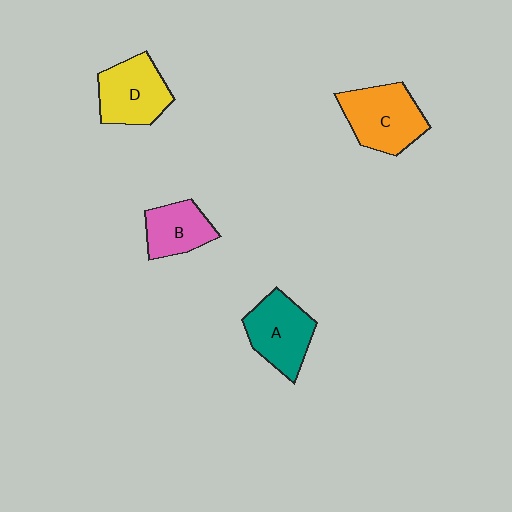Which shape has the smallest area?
Shape B (pink).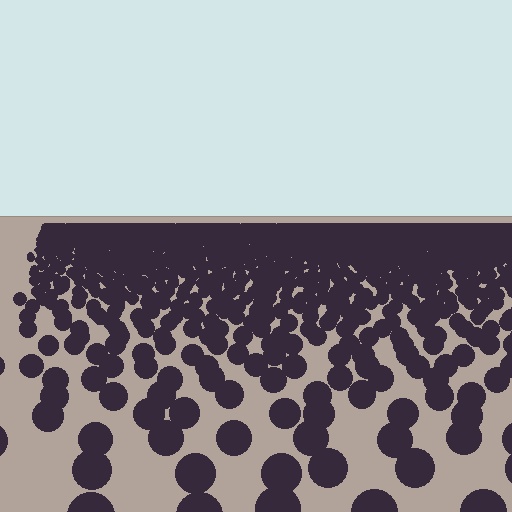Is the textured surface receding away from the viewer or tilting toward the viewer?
The surface is receding away from the viewer. Texture elements get smaller and denser toward the top.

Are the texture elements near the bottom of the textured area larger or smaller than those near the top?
Larger. Near the bottom, elements are closer to the viewer and appear at a bigger on-screen size.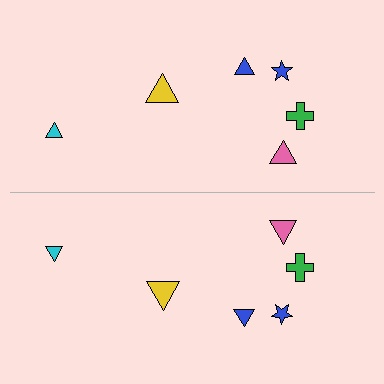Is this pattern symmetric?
Yes, this pattern has bilateral (reflection) symmetry.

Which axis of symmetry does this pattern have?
The pattern has a horizontal axis of symmetry running through the center of the image.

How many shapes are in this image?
There are 12 shapes in this image.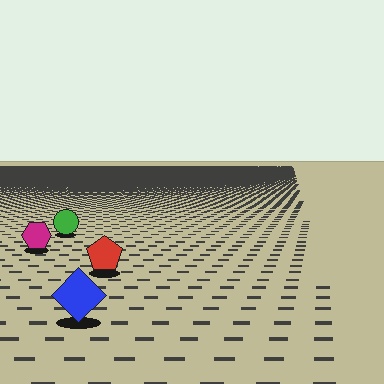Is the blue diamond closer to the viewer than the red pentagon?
Yes. The blue diamond is closer — you can tell from the texture gradient: the ground texture is coarser near it.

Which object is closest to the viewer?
The blue diamond is closest. The texture marks near it are larger and more spread out.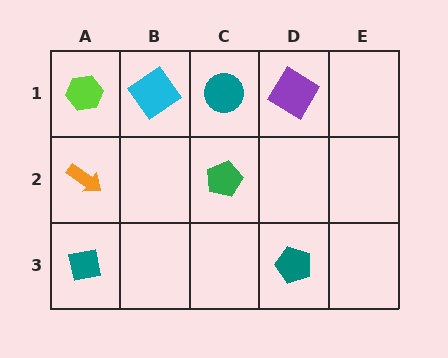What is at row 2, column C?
A green pentagon.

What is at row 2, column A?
An orange arrow.